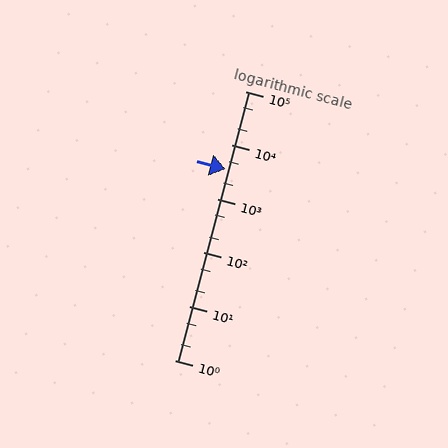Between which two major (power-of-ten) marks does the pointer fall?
The pointer is between 1000 and 10000.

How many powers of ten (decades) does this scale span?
The scale spans 5 decades, from 1 to 100000.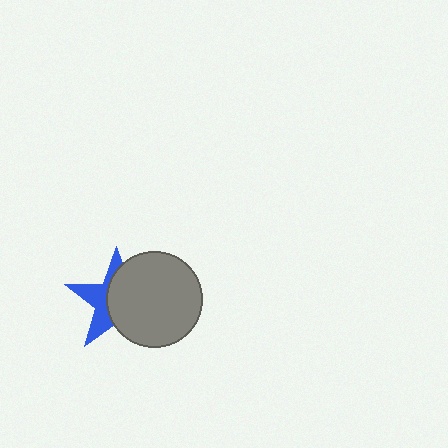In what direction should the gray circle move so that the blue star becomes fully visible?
The gray circle should move right. That is the shortest direction to clear the overlap and leave the blue star fully visible.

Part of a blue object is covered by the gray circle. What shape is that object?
It is a star.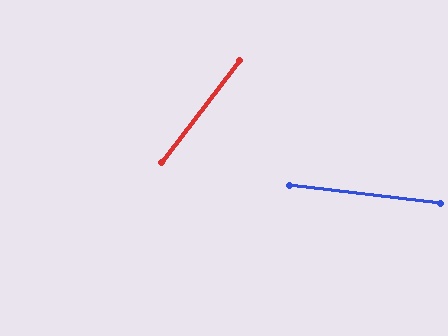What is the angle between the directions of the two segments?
Approximately 60 degrees.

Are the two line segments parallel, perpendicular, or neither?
Neither parallel nor perpendicular — they differ by about 60°.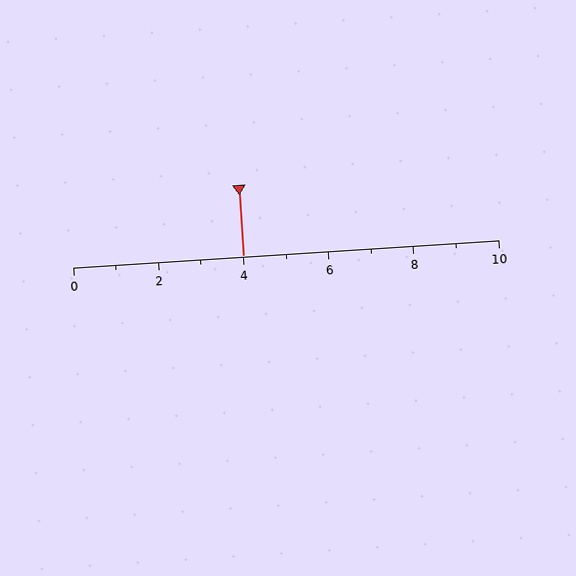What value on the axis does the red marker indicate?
The marker indicates approximately 4.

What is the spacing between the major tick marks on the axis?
The major ticks are spaced 2 apart.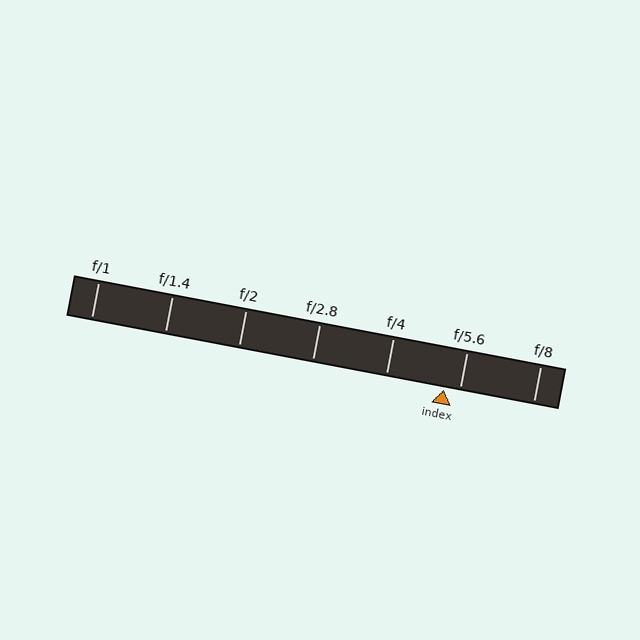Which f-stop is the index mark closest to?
The index mark is closest to f/5.6.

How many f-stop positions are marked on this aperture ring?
There are 7 f-stop positions marked.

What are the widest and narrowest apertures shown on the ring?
The widest aperture shown is f/1 and the narrowest is f/8.